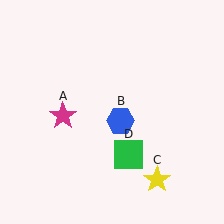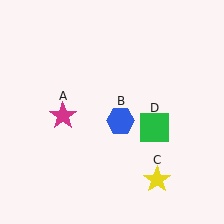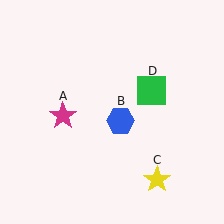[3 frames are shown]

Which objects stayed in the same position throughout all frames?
Magenta star (object A) and blue hexagon (object B) and yellow star (object C) remained stationary.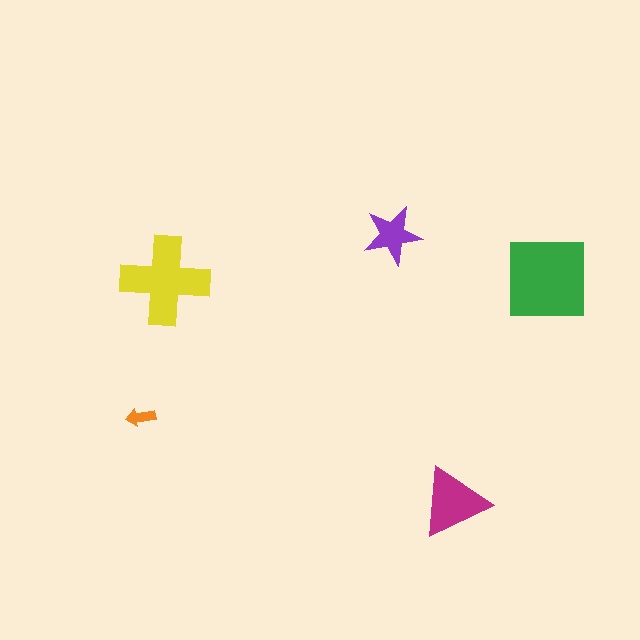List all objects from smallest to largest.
The orange arrow, the purple star, the magenta triangle, the yellow cross, the green square.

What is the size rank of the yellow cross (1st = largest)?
2nd.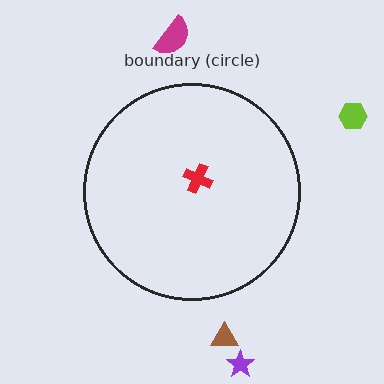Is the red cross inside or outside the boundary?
Inside.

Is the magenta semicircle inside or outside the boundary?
Outside.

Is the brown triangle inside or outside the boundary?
Outside.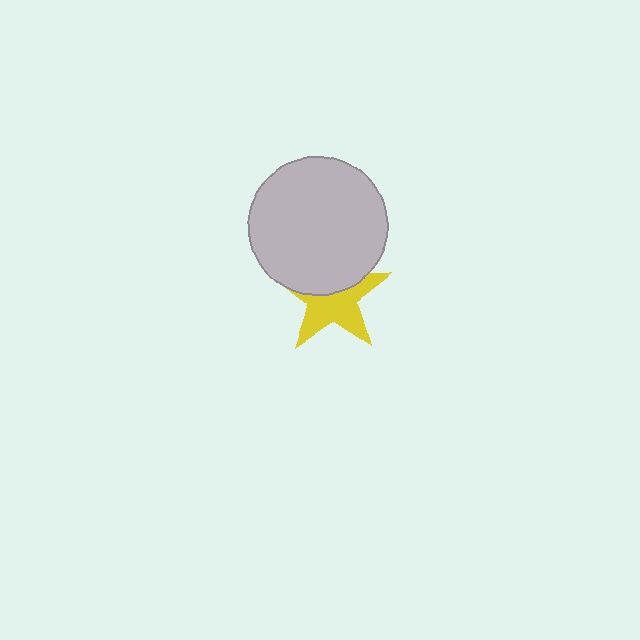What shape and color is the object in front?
The object in front is a light gray circle.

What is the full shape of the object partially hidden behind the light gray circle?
The partially hidden object is a yellow star.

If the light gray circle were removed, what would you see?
You would see the complete yellow star.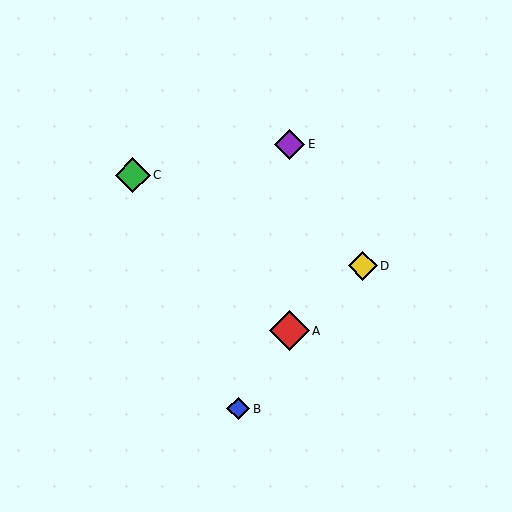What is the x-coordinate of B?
Object B is at x≈238.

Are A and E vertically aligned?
Yes, both are at x≈290.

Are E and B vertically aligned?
No, E is at x≈290 and B is at x≈238.